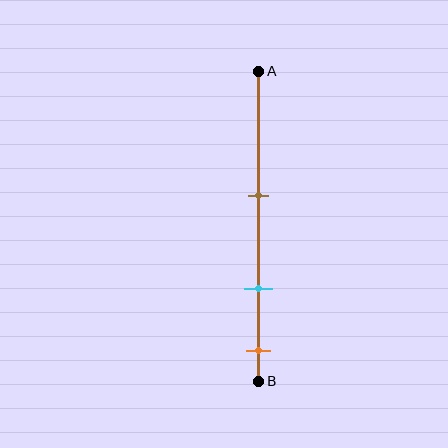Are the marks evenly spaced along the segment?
Yes, the marks are approximately evenly spaced.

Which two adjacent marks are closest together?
The cyan and orange marks are the closest adjacent pair.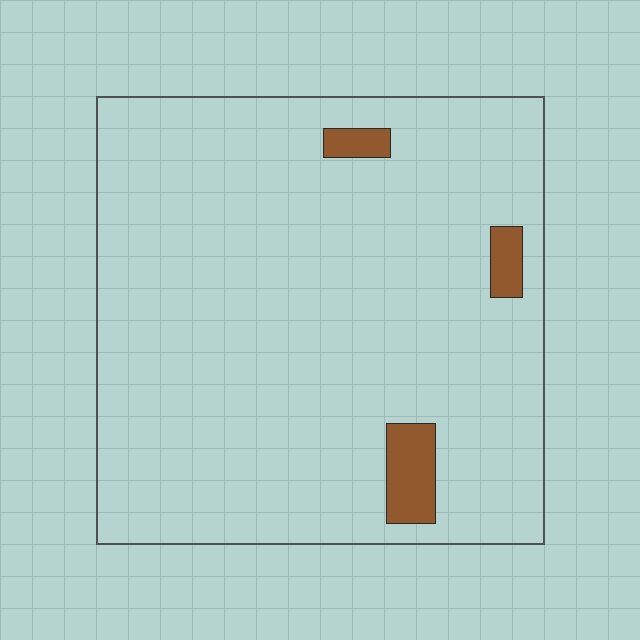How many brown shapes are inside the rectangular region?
3.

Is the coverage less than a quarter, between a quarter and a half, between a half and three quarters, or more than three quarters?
Less than a quarter.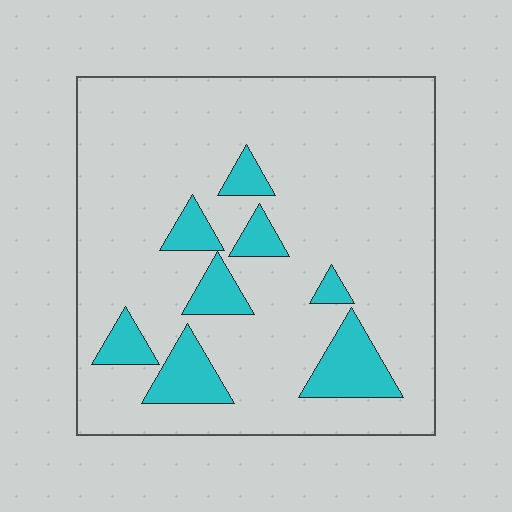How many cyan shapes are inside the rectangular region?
8.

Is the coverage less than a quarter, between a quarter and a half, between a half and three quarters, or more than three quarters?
Less than a quarter.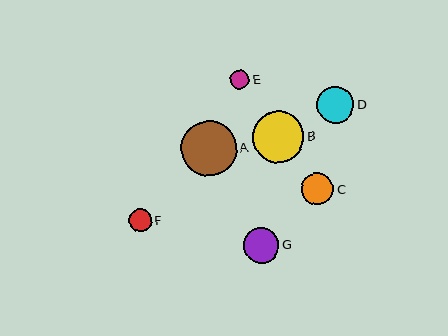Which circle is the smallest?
Circle E is the smallest with a size of approximately 19 pixels.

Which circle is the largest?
Circle A is the largest with a size of approximately 55 pixels.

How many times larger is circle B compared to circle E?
Circle B is approximately 2.7 times the size of circle E.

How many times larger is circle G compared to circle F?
Circle G is approximately 1.6 times the size of circle F.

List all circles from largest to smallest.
From largest to smallest: A, B, D, G, C, F, E.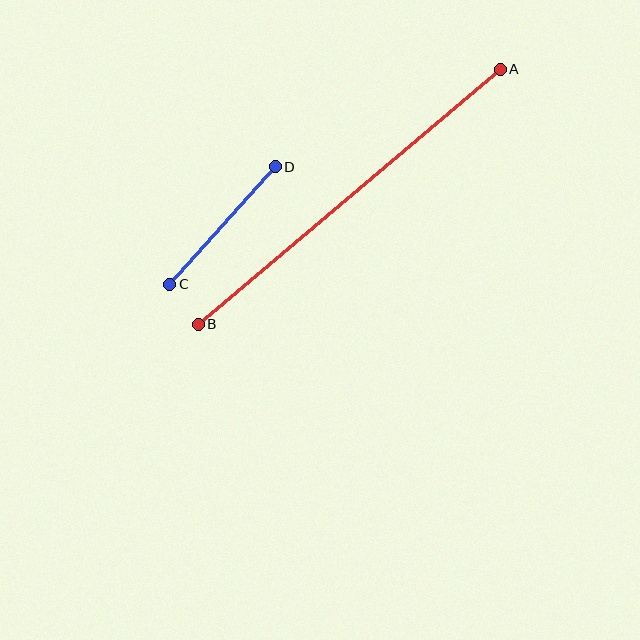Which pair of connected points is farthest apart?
Points A and B are farthest apart.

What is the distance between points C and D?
The distance is approximately 158 pixels.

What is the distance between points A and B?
The distance is approximately 395 pixels.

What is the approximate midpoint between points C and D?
The midpoint is at approximately (223, 225) pixels.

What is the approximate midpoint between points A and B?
The midpoint is at approximately (349, 197) pixels.